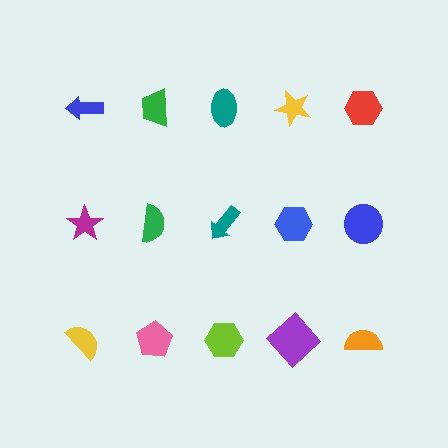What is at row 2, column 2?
A green semicircle.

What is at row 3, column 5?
An orange semicircle.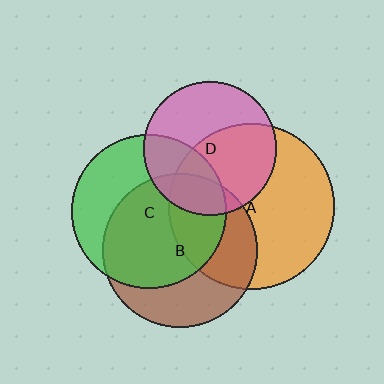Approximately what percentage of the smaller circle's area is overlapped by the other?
Approximately 50%.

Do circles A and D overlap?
Yes.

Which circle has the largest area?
Circle A (orange).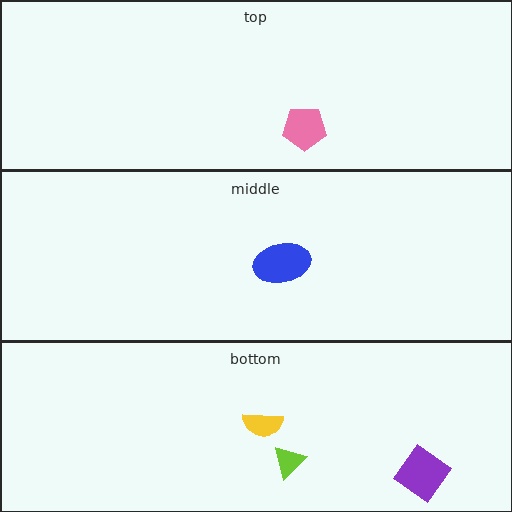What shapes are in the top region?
The pink pentagon.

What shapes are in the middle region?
The blue ellipse.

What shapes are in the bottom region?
The purple diamond, the lime triangle, the yellow semicircle.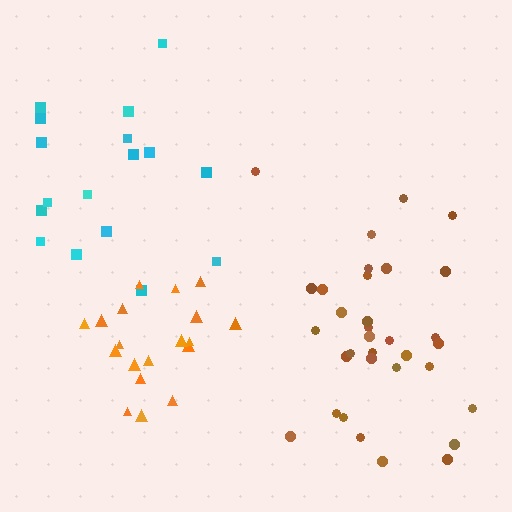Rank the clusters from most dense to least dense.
orange, brown, cyan.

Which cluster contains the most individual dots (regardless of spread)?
Brown (33).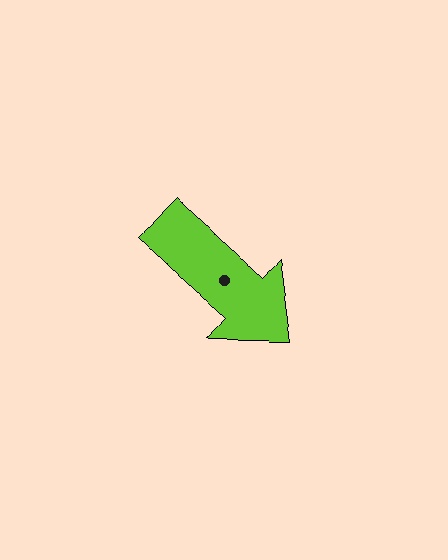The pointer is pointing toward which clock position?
Roughly 4 o'clock.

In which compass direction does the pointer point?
Southeast.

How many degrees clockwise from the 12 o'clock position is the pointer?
Approximately 132 degrees.